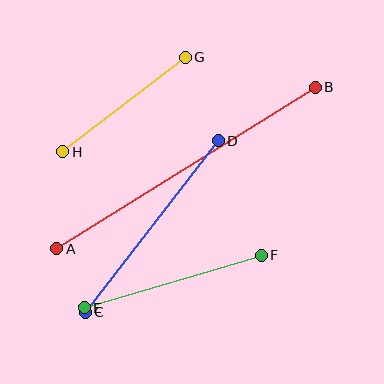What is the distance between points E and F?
The distance is approximately 185 pixels.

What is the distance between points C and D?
The distance is approximately 217 pixels.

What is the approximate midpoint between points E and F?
The midpoint is at approximately (173, 282) pixels.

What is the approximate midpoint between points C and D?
The midpoint is at approximately (152, 227) pixels.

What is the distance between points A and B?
The distance is approximately 305 pixels.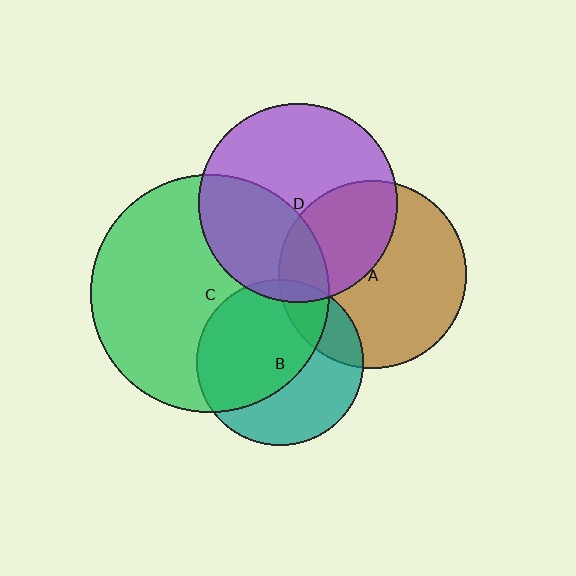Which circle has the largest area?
Circle C (green).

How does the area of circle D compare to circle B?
Approximately 1.4 times.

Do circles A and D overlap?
Yes.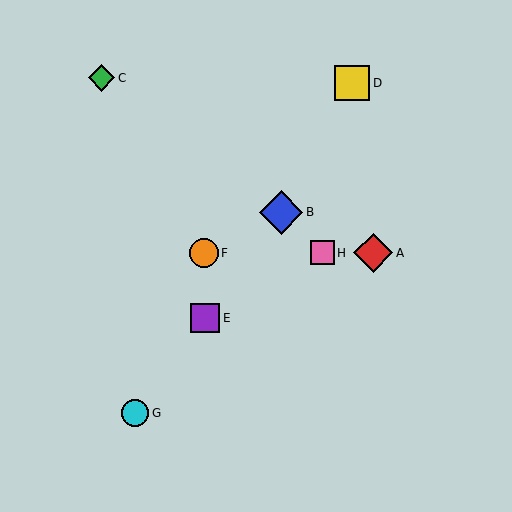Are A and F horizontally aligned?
Yes, both are at y≈253.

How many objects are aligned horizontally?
3 objects (A, F, H) are aligned horizontally.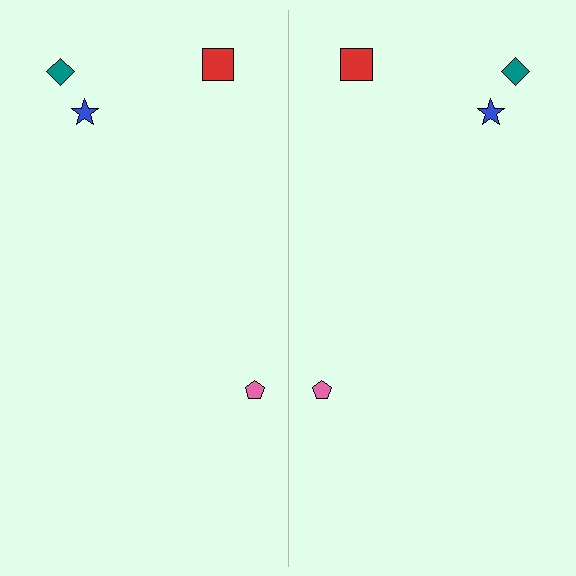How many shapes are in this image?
There are 8 shapes in this image.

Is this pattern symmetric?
Yes, this pattern has bilateral (reflection) symmetry.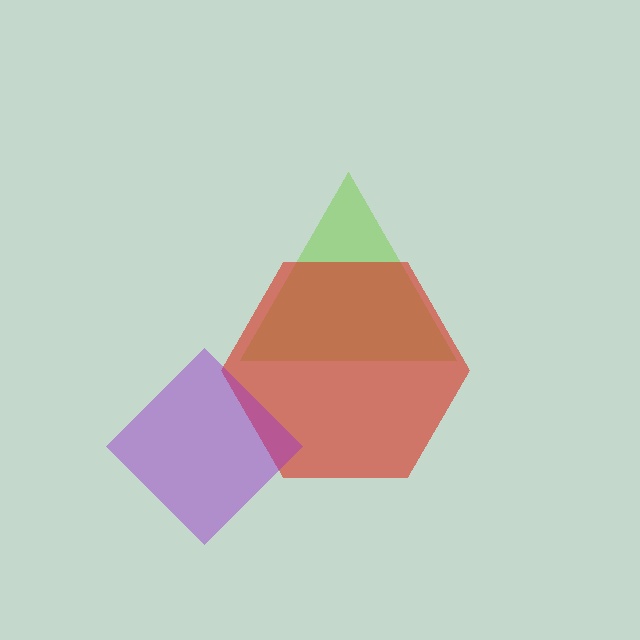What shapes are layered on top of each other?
The layered shapes are: a lime triangle, a red hexagon, a purple diamond.